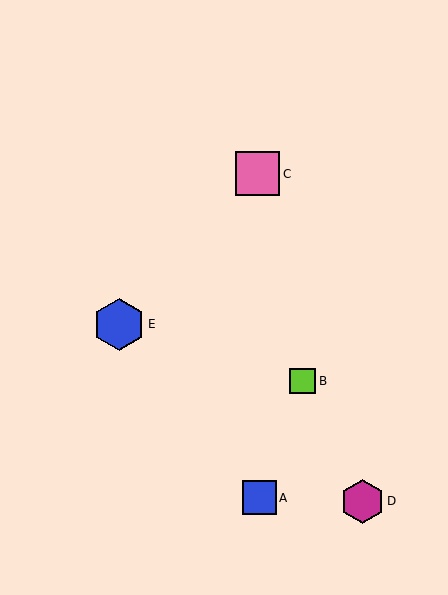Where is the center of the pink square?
The center of the pink square is at (258, 174).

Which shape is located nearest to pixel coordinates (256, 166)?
The pink square (labeled C) at (258, 174) is nearest to that location.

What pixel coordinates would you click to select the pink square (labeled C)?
Click at (258, 174) to select the pink square C.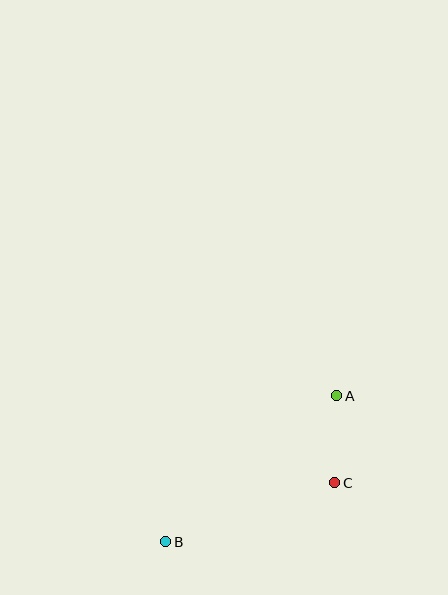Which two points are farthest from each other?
Points A and B are farthest from each other.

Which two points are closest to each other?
Points A and C are closest to each other.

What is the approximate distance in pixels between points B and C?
The distance between B and C is approximately 179 pixels.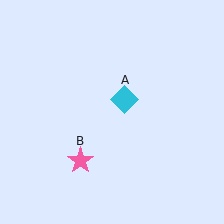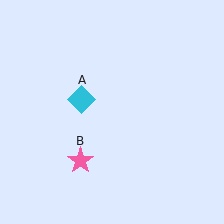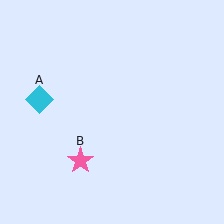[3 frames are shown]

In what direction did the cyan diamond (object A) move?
The cyan diamond (object A) moved left.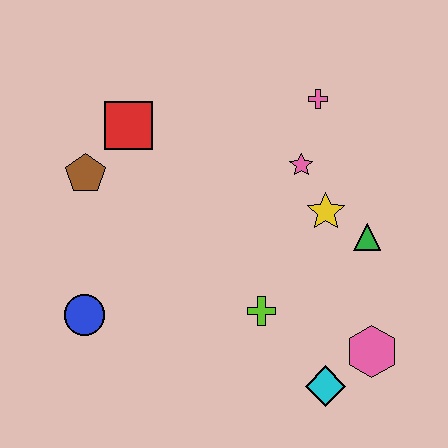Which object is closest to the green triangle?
The yellow star is closest to the green triangle.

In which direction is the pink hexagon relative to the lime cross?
The pink hexagon is to the right of the lime cross.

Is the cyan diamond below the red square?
Yes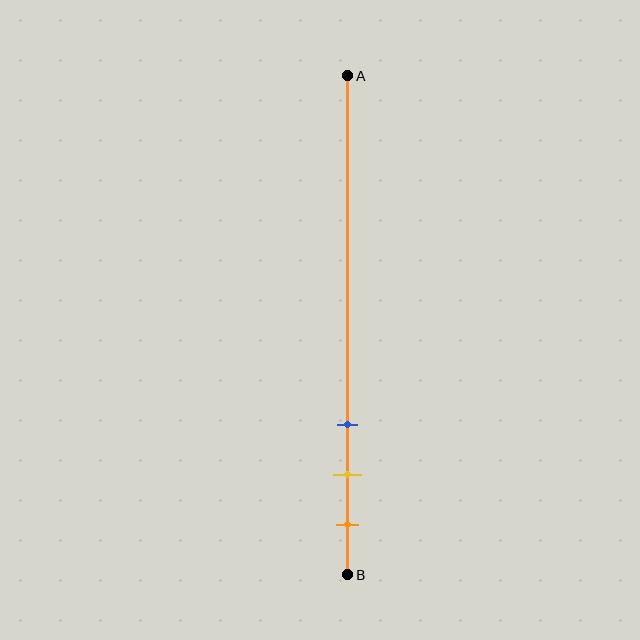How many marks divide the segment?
There are 3 marks dividing the segment.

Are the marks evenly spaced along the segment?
Yes, the marks are approximately evenly spaced.